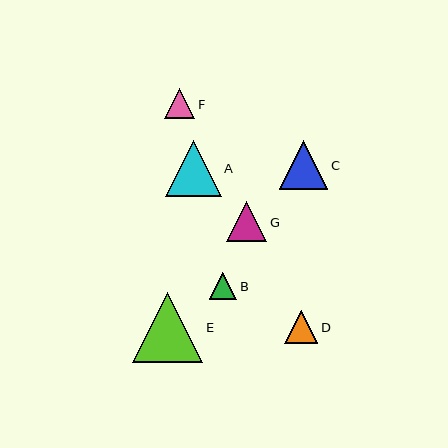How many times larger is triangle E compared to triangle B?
Triangle E is approximately 2.5 times the size of triangle B.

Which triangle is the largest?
Triangle E is the largest with a size of approximately 70 pixels.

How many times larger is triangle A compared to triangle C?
Triangle A is approximately 1.1 times the size of triangle C.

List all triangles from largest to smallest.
From largest to smallest: E, A, C, G, D, F, B.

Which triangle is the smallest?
Triangle B is the smallest with a size of approximately 28 pixels.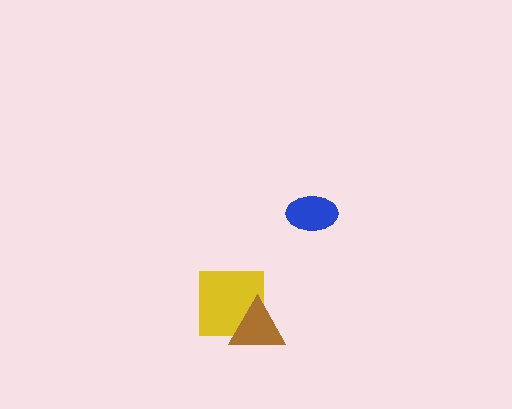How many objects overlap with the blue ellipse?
0 objects overlap with the blue ellipse.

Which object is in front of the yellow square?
The brown triangle is in front of the yellow square.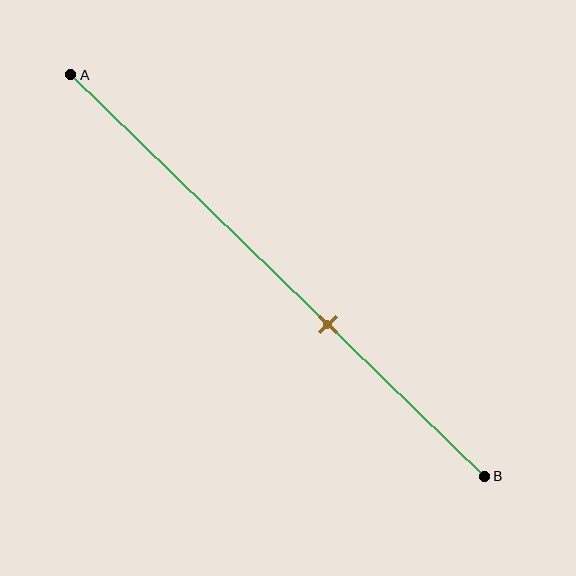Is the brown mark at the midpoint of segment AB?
No, the mark is at about 60% from A, not at the 50% midpoint.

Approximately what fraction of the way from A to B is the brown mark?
The brown mark is approximately 60% of the way from A to B.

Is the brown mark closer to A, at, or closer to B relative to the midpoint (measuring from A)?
The brown mark is closer to point B than the midpoint of segment AB.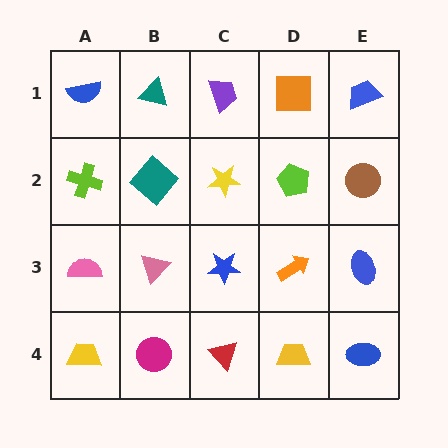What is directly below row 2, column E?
A blue ellipse.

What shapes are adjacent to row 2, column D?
An orange square (row 1, column D), an orange arrow (row 3, column D), a yellow star (row 2, column C), a brown circle (row 2, column E).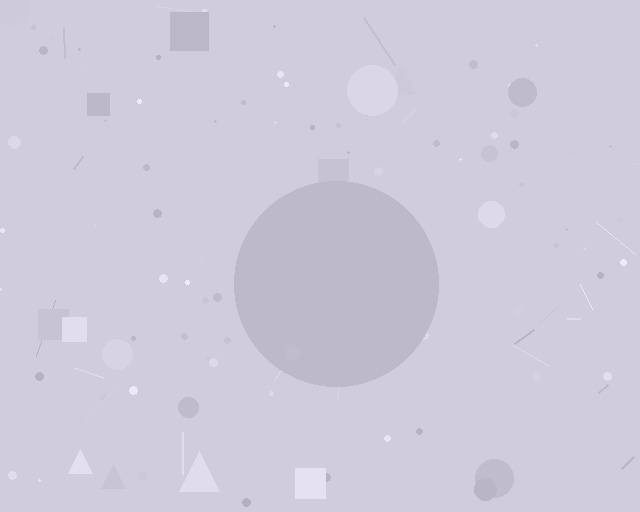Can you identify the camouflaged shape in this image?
The camouflaged shape is a circle.